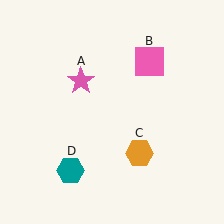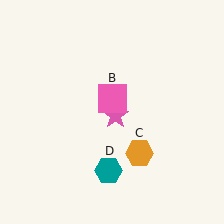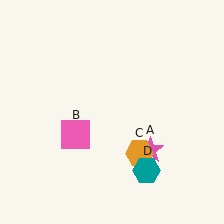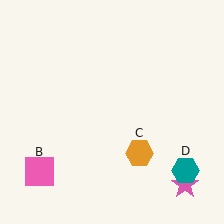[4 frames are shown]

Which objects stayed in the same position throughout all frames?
Orange hexagon (object C) remained stationary.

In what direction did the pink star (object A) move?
The pink star (object A) moved down and to the right.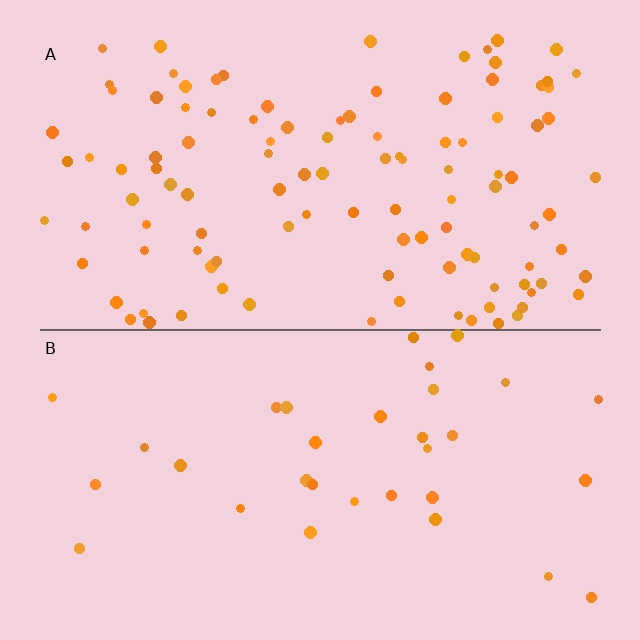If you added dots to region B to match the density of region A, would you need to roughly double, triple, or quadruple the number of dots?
Approximately triple.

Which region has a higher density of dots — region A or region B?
A (the top).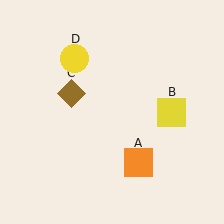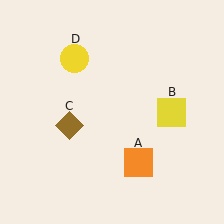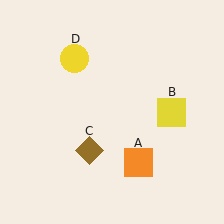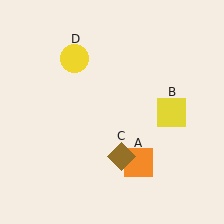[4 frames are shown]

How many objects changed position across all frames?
1 object changed position: brown diamond (object C).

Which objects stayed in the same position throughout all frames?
Orange square (object A) and yellow square (object B) and yellow circle (object D) remained stationary.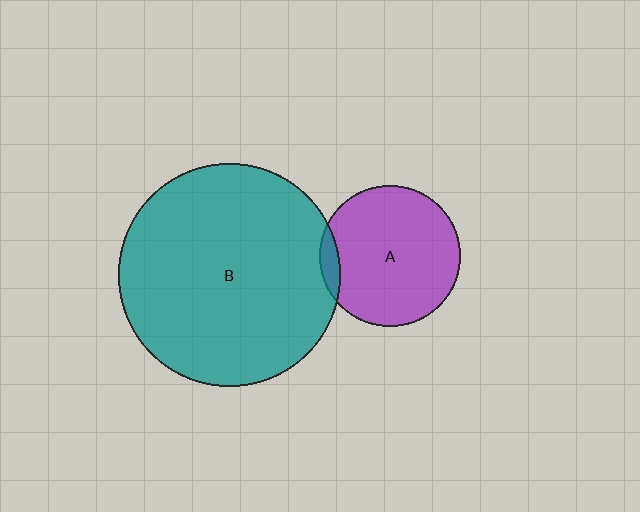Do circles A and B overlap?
Yes.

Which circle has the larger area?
Circle B (teal).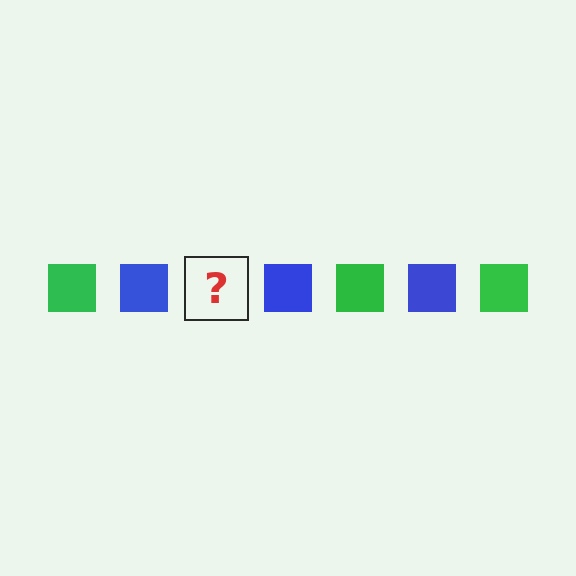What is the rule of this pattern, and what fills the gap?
The rule is that the pattern cycles through green, blue squares. The gap should be filled with a green square.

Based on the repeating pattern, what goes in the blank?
The blank should be a green square.